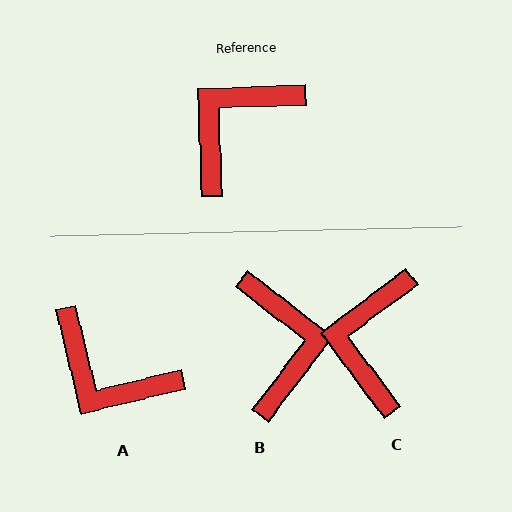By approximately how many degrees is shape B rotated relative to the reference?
Approximately 129 degrees clockwise.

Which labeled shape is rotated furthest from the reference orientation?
B, about 129 degrees away.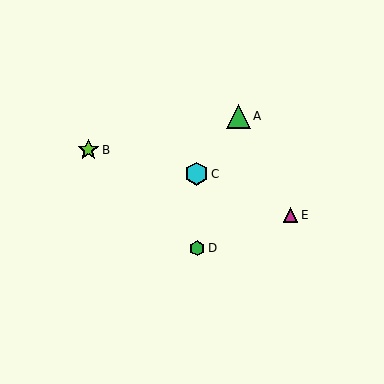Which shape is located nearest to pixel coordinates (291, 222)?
The magenta triangle (labeled E) at (291, 215) is nearest to that location.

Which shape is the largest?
The green triangle (labeled A) is the largest.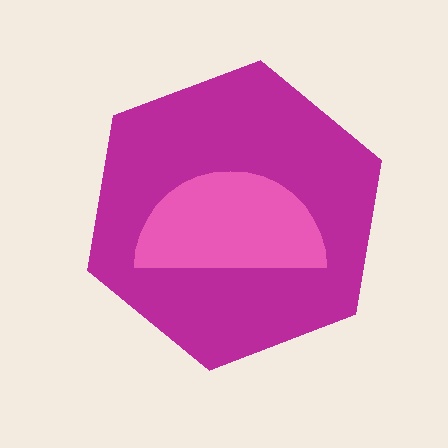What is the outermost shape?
The magenta hexagon.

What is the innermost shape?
The pink semicircle.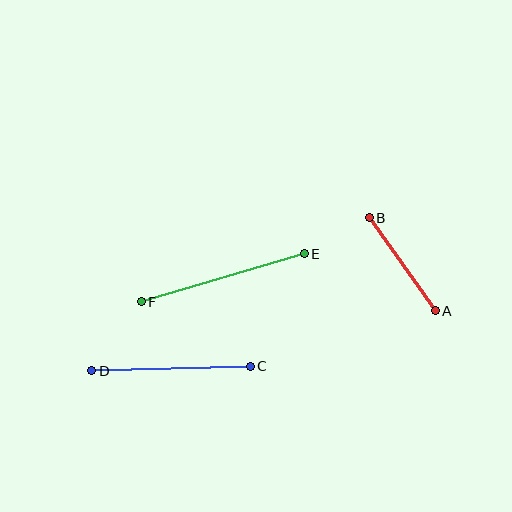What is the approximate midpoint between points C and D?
The midpoint is at approximately (171, 369) pixels.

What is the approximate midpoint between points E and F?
The midpoint is at approximately (223, 278) pixels.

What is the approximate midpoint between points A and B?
The midpoint is at approximately (402, 264) pixels.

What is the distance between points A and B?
The distance is approximately 114 pixels.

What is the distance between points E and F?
The distance is approximately 170 pixels.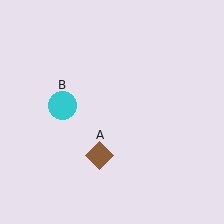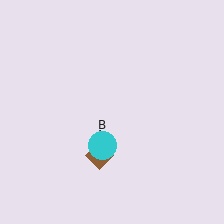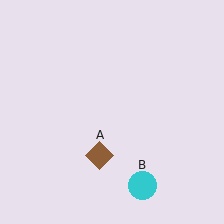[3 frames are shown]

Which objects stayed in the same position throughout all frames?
Brown diamond (object A) remained stationary.